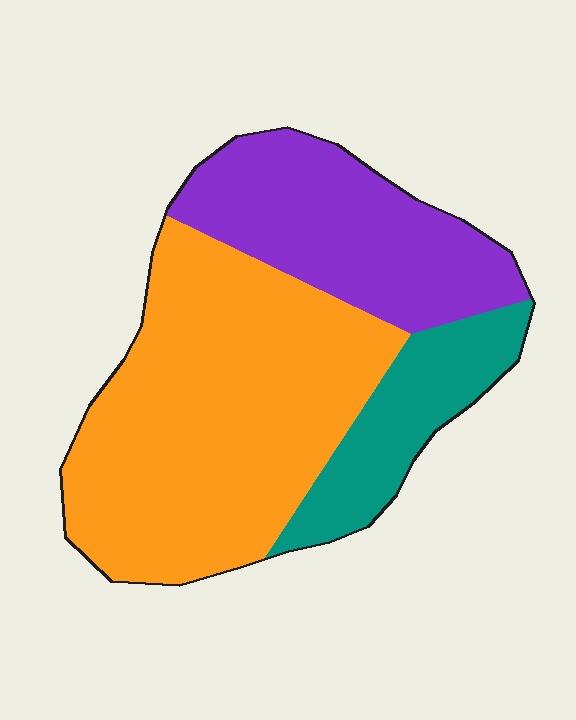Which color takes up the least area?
Teal, at roughly 15%.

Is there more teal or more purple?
Purple.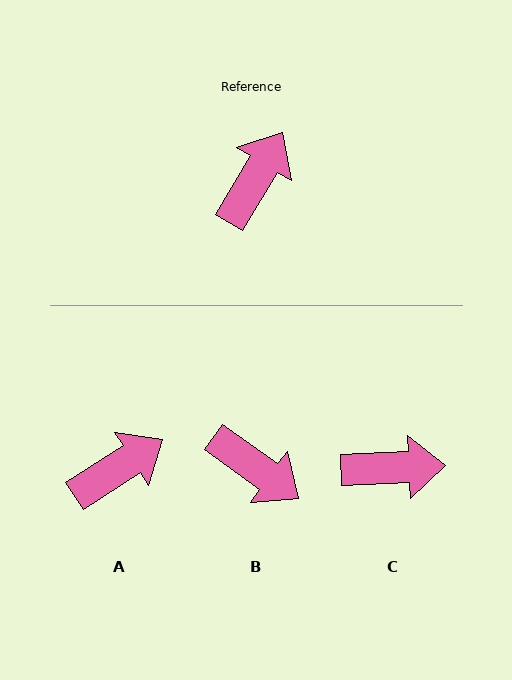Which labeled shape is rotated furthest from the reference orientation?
B, about 95 degrees away.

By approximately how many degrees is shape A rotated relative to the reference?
Approximately 26 degrees clockwise.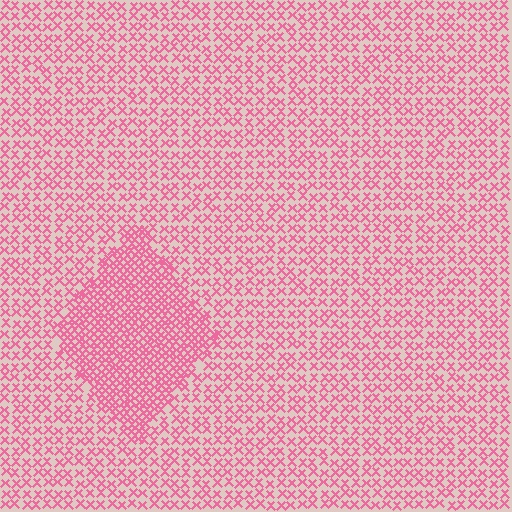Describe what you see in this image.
The image contains small pink elements arranged at two different densities. A diamond-shaped region is visible where the elements are more densely packed than the surrounding area.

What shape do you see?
I see a diamond.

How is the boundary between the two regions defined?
The boundary is defined by a change in element density (approximately 2.0x ratio). All elements are the same color, size, and shape.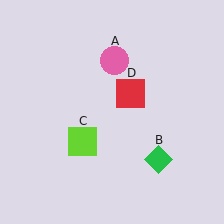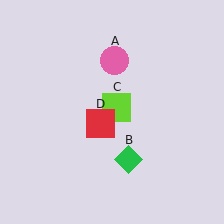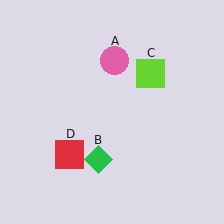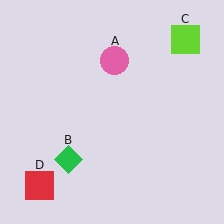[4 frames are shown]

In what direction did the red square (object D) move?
The red square (object D) moved down and to the left.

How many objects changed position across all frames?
3 objects changed position: green diamond (object B), lime square (object C), red square (object D).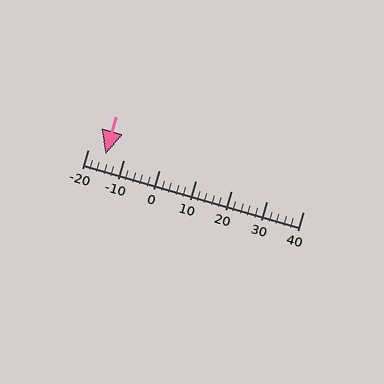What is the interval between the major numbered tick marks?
The major tick marks are spaced 10 units apart.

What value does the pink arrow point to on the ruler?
The pink arrow points to approximately -15.